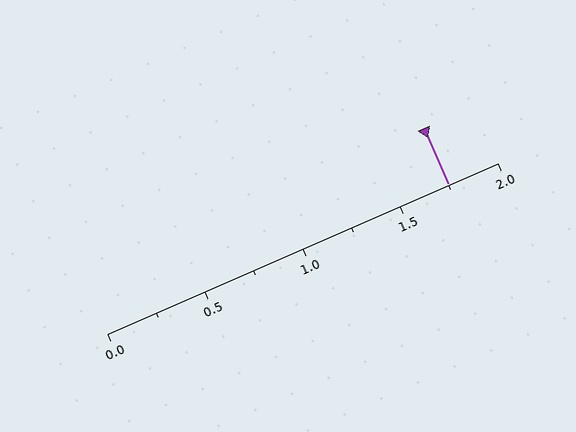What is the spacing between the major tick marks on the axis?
The major ticks are spaced 0.5 apart.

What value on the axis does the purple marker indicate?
The marker indicates approximately 1.75.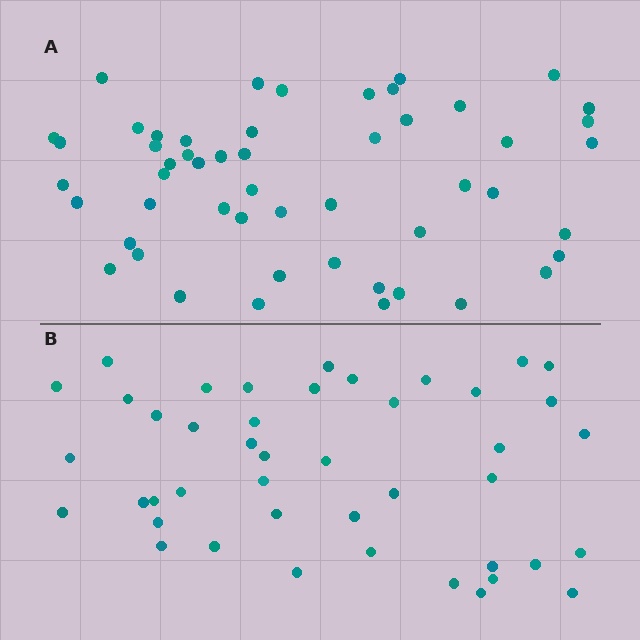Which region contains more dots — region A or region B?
Region A (the top region) has more dots.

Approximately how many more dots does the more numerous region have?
Region A has roughly 8 or so more dots than region B.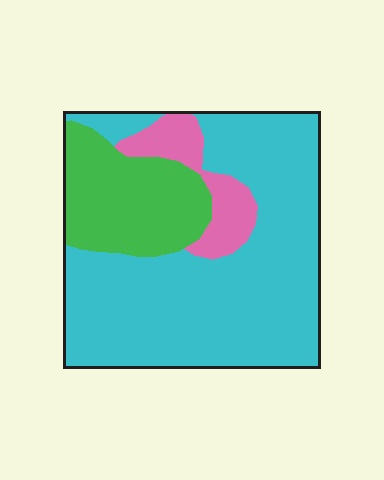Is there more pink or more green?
Green.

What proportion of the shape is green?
Green takes up between a sixth and a third of the shape.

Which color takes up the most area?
Cyan, at roughly 70%.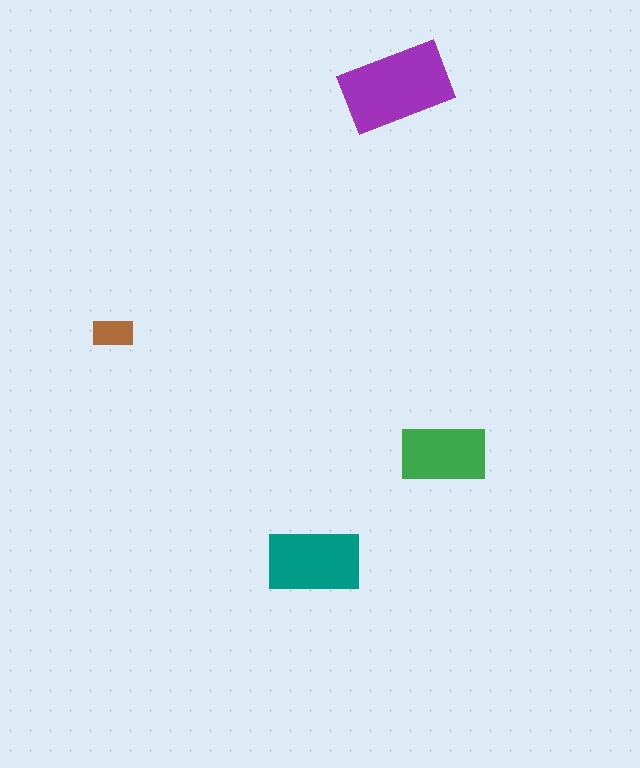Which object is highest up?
The purple rectangle is topmost.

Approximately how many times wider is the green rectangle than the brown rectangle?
About 2 times wider.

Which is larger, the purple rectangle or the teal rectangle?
The purple one.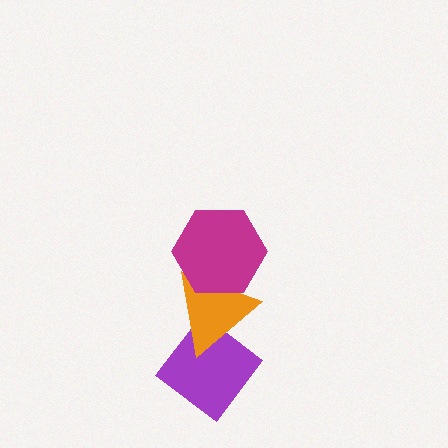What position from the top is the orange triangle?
The orange triangle is 2nd from the top.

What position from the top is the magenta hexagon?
The magenta hexagon is 1st from the top.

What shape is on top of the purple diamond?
The orange triangle is on top of the purple diamond.